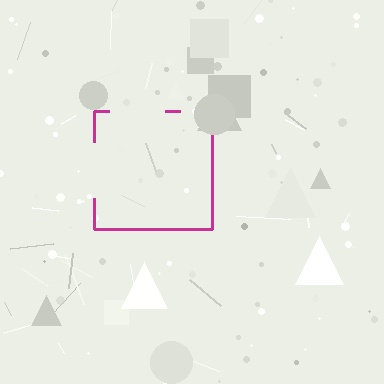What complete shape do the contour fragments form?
The contour fragments form a square.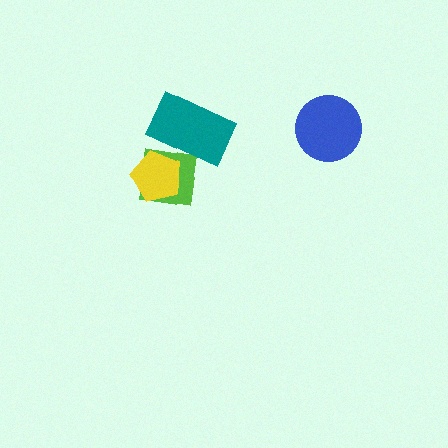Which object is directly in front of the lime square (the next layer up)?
The yellow pentagon is directly in front of the lime square.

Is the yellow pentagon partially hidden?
Yes, it is partially covered by another shape.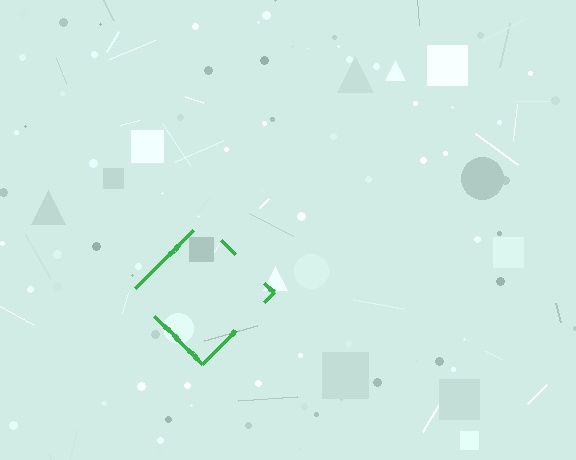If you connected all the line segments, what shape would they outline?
They would outline a diamond.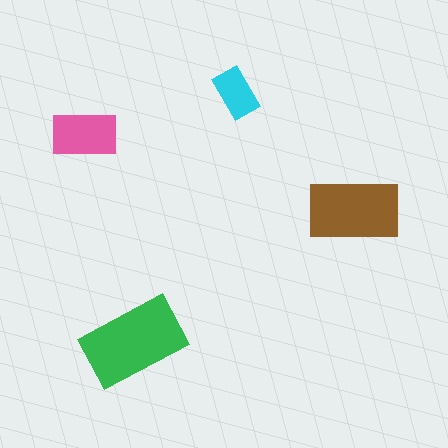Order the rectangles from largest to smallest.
the green one, the brown one, the pink one, the cyan one.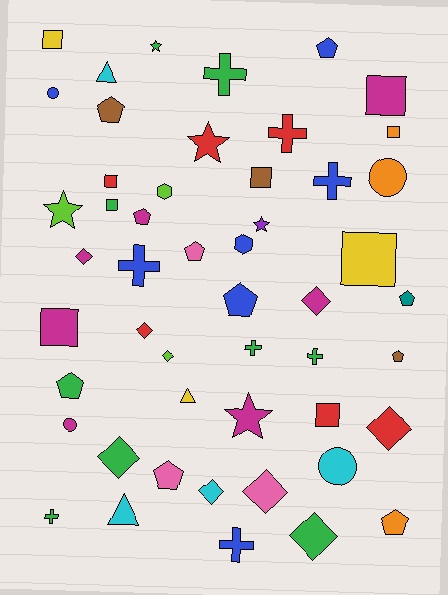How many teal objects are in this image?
There is 1 teal object.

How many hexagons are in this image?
There are 2 hexagons.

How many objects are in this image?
There are 50 objects.